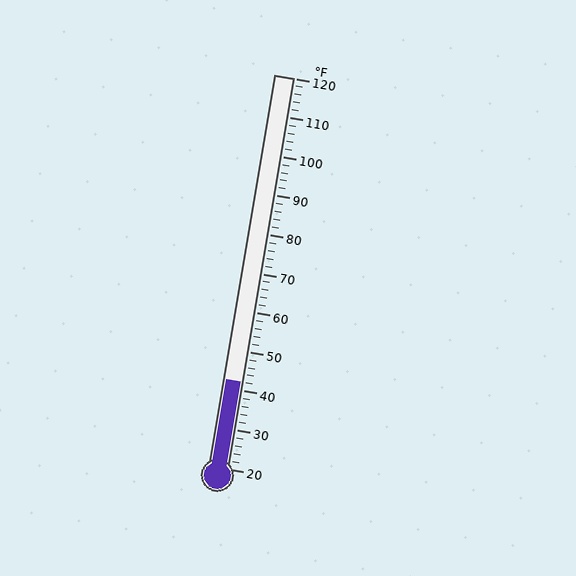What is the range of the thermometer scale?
The thermometer scale ranges from 20°F to 120°F.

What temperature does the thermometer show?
The thermometer shows approximately 42°F.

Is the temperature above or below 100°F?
The temperature is below 100°F.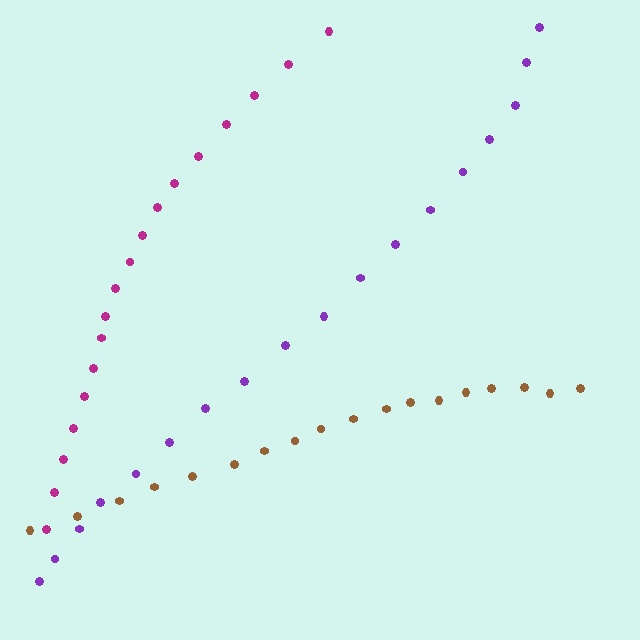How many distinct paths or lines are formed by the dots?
There are 3 distinct paths.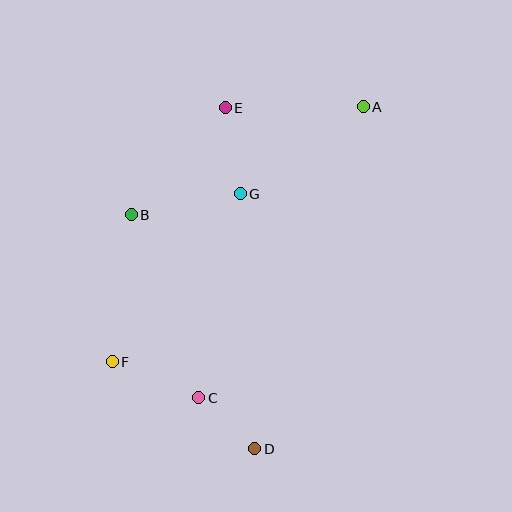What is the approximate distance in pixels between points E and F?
The distance between E and F is approximately 278 pixels.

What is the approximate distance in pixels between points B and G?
The distance between B and G is approximately 111 pixels.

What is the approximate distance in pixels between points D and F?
The distance between D and F is approximately 167 pixels.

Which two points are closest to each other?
Points C and D are closest to each other.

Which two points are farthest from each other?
Points A and D are farthest from each other.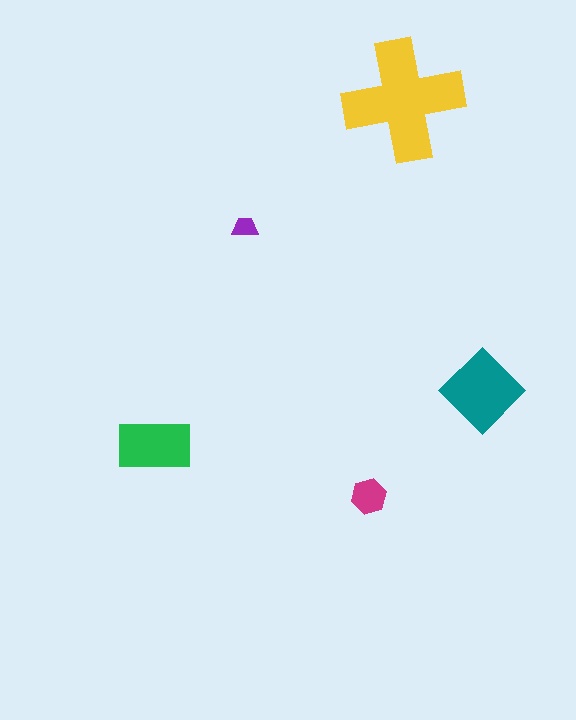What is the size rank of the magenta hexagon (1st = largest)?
4th.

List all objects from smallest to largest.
The purple trapezoid, the magenta hexagon, the green rectangle, the teal diamond, the yellow cross.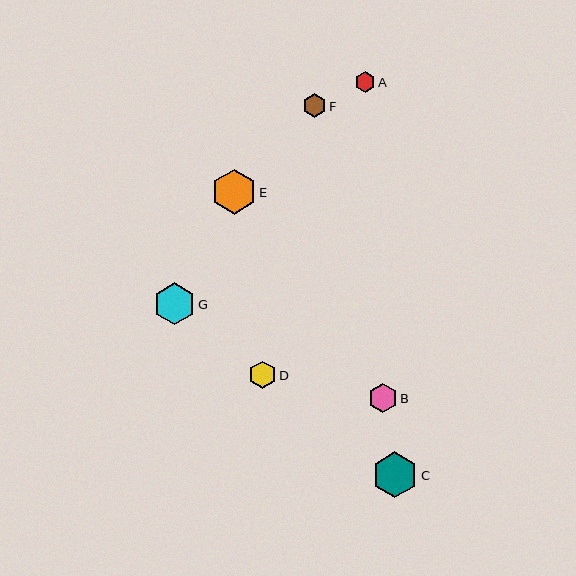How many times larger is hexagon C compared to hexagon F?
Hexagon C is approximately 1.9 times the size of hexagon F.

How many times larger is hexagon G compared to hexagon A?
Hexagon G is approximately 2.1 times the size of hexagon A.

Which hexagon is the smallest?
Hexagon A is the smallest with a size of approximately 20 pixels.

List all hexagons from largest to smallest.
From largest to smallest: C, E, G, B, D, F, A.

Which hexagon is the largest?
Hexagon C is the largest with a size of approximately 46 pixels.